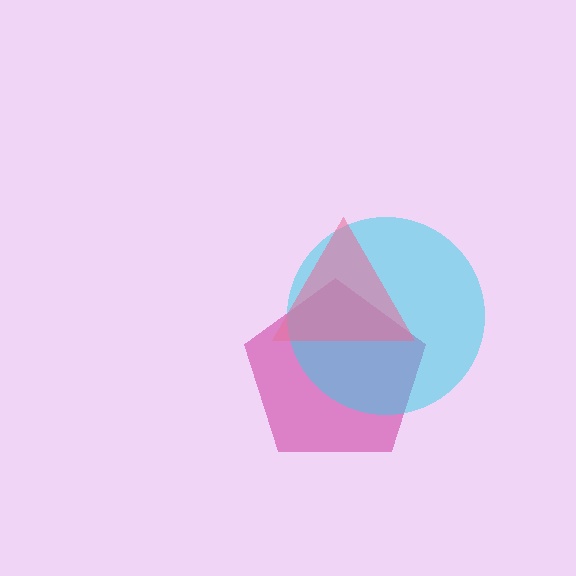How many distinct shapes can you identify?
There are 3 distinct shapes: a magenta pentagon, a cyan circle, a pink triangle.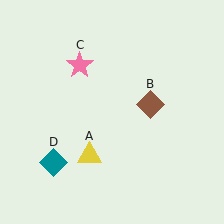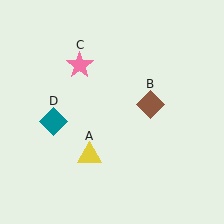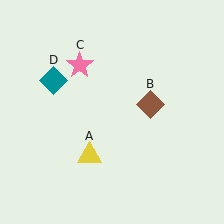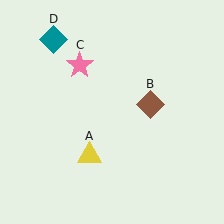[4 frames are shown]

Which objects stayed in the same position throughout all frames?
Yellow triangle (object A) and brown diamond (object B) and pink star (object C) remained stationary.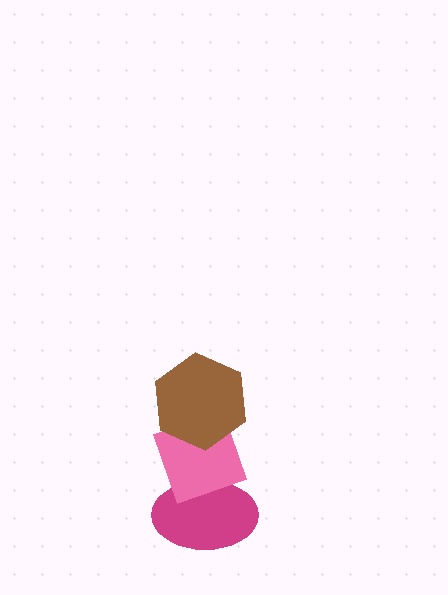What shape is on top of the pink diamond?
The brown hexagon is on top of the pink diamond.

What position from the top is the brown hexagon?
The brown hexagon is 1st from the top.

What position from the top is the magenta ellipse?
The magenta ellipse is 3rd from the top.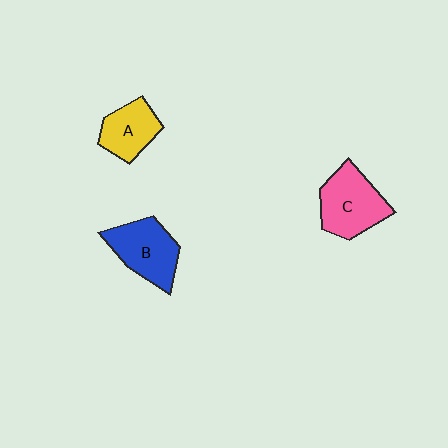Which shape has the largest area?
Shape C (pink).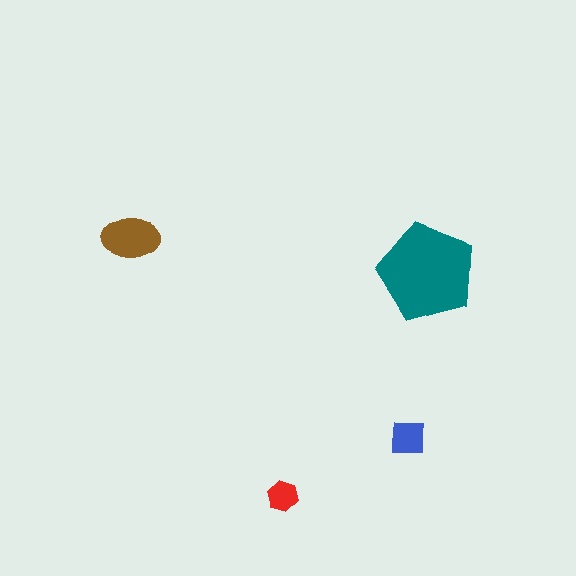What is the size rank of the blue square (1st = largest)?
3rd.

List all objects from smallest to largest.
The red hexagon, the blue square, the brown ellipse, the teal pentagon.